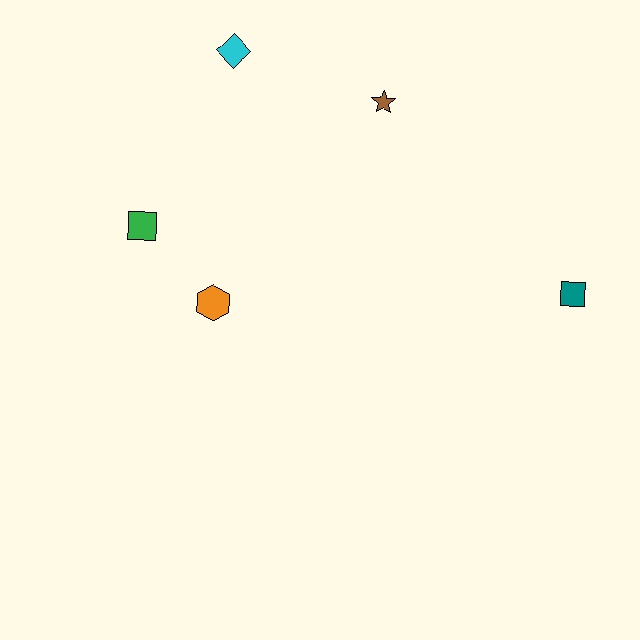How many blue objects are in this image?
There are no blue objects.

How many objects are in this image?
There are 5 objects.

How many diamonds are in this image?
There is 1 diamond.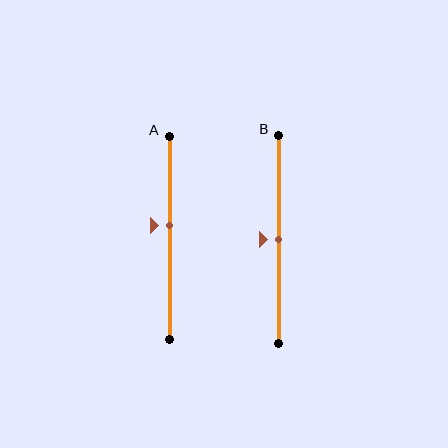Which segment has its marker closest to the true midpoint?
Segment B has its marker closest to the true midpoint.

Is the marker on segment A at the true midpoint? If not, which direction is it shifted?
No, the marker on segment A is shifted upward by about 6% of the segment length.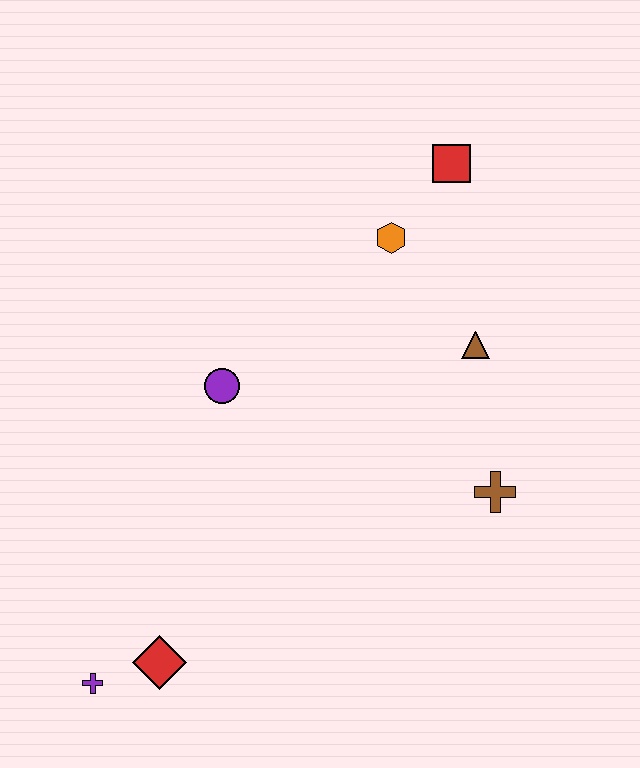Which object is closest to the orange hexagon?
The red square is closest to the orange hexagon.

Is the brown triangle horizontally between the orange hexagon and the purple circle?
No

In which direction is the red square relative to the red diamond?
The red square is above the red diamond.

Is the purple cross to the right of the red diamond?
No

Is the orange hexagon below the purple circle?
No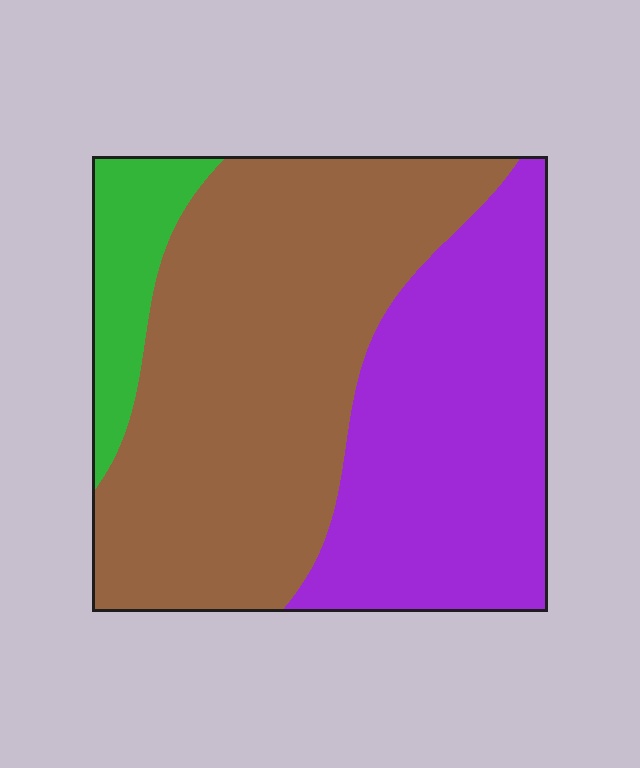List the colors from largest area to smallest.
From largest to smallest: brown, purple, green.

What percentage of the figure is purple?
Purple covers 37% of the figure.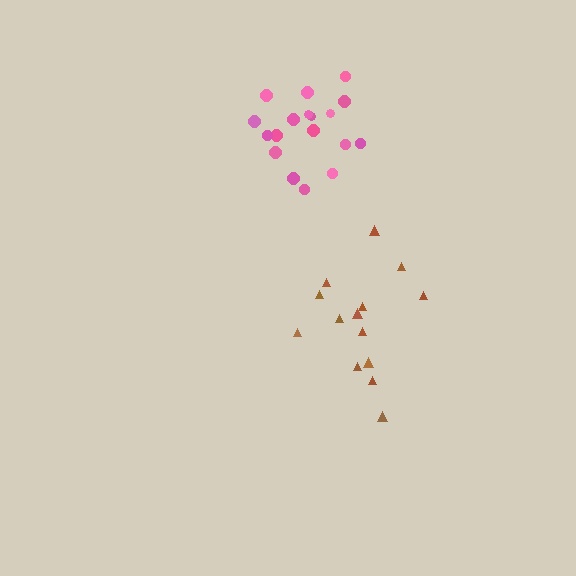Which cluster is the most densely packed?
Pink.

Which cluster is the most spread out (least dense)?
Brown.